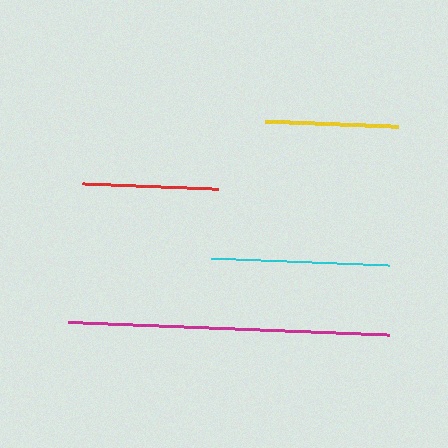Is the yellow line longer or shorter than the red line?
The red line is longer than the yellow line.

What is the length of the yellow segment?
The yellow segment is approximately 133 pixels long.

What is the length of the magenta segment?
The magenta segment is approximately 321 pixels long.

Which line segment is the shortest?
The yellow line is the shortest at approximately 133 pixels.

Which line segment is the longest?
The magenta line is the longest at approximately 321 pixels.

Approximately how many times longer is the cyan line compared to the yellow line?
The cyan line is approximately 1.4 times the length of the yellow line.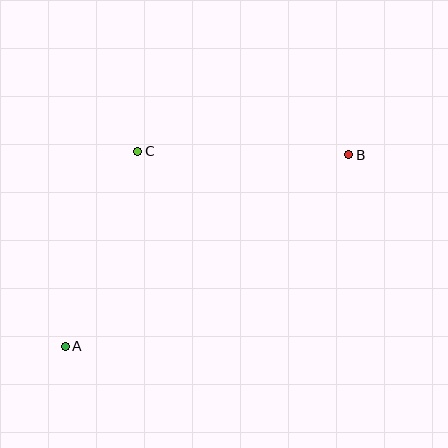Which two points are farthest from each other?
Points A and B are farthest from each other.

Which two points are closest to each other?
Points A and C are closest to each other.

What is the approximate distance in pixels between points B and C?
The distance between B and C is approximately 211 pixels.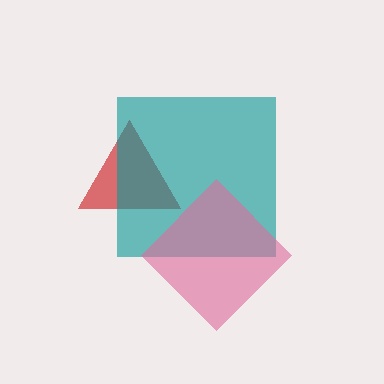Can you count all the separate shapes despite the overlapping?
Yes, there are 3 separate shapes.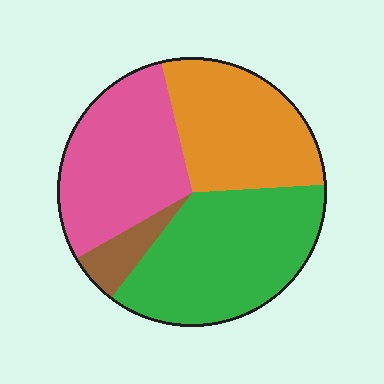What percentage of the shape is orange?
Orange covers roughly 30% of the shape.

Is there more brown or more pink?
Pink.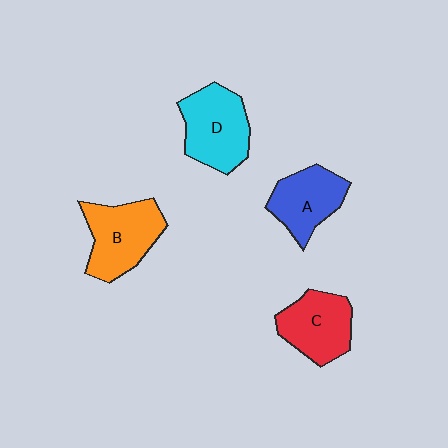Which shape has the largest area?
Shape D (cyan).